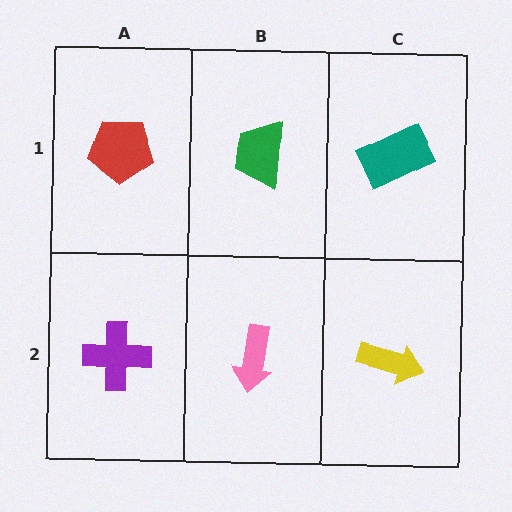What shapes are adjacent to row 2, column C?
A teal rectangle (row 1, column C), a pink arrow (row 2, column B).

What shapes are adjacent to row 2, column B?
A green trapezoid (row 1, column B), a purple cross (row 2, column A), a yellow arrow (row 2, column C).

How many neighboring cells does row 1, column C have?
2.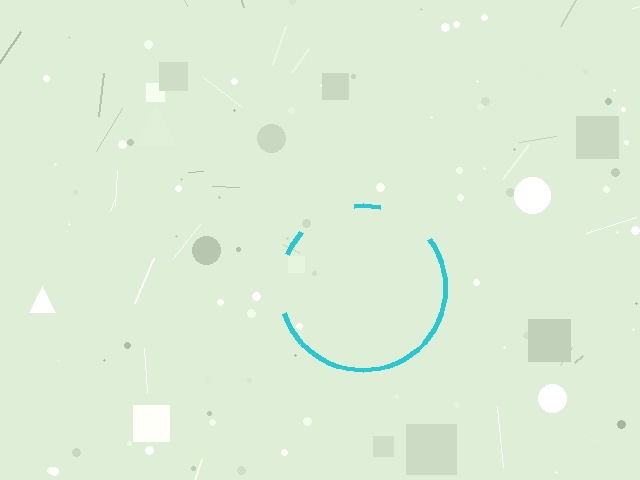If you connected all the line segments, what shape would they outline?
They would outline a circle.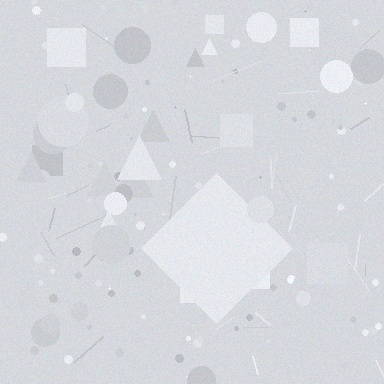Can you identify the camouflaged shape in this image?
The camouflaged shape is a diamond.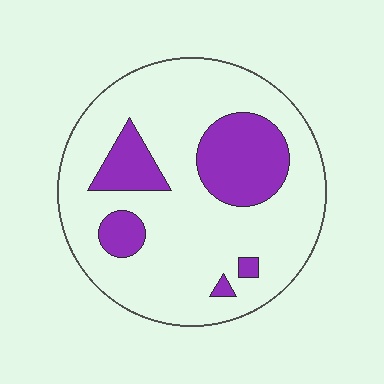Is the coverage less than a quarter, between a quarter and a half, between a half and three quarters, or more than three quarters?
Less than a quarter.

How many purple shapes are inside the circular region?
5.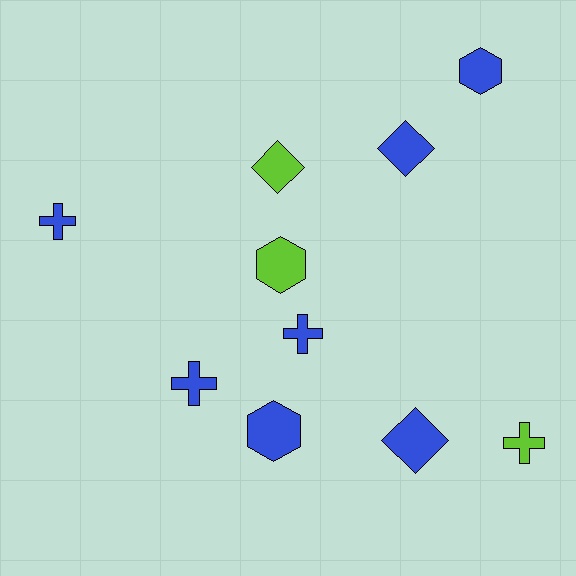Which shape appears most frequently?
Cross, with 4 objects.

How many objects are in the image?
There are 10 objects.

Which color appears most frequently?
Blue, with 7 objects.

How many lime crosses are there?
There is 1 lime cross.